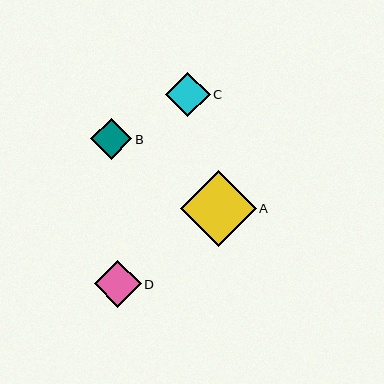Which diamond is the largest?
Diamond A is the largest with a size of approximately 76 pixels.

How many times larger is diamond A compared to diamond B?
Diamond A is approximately 1.9 times the size of diamond B.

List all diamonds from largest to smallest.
From largest to smallest: A, D, C, B.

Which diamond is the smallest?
Diamond B is the smallest with a size of approximately 41 pixels.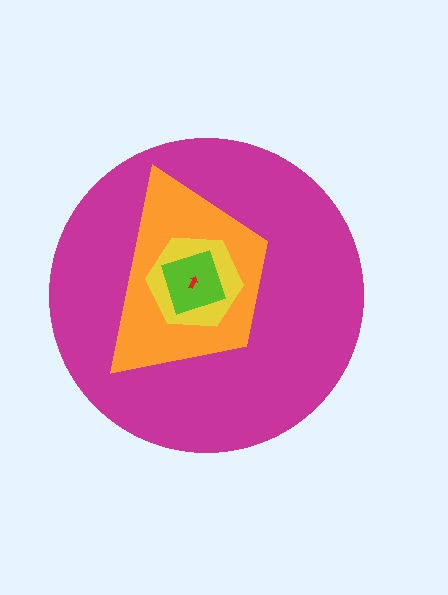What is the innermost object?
The red arrow.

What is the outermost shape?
The magenta circle.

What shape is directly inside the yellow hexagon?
The lime square.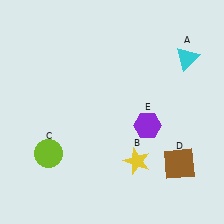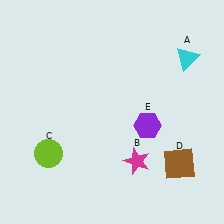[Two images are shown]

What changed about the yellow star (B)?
In Image 1, B is yellow. In Image 2, it changed to magenta.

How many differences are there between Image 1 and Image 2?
There is 1 difference between the two images.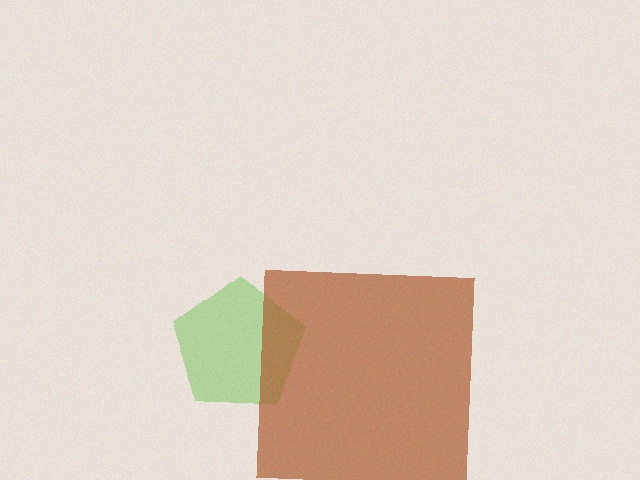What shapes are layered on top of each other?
The layered shapes are: a lime pentagon, a brown square.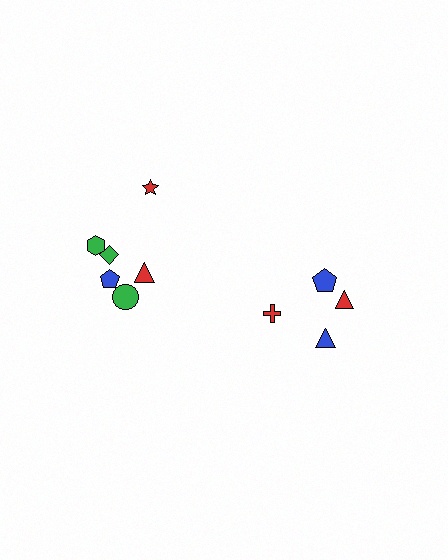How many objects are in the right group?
There are 4 objects.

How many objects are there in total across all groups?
There are 10 objects.